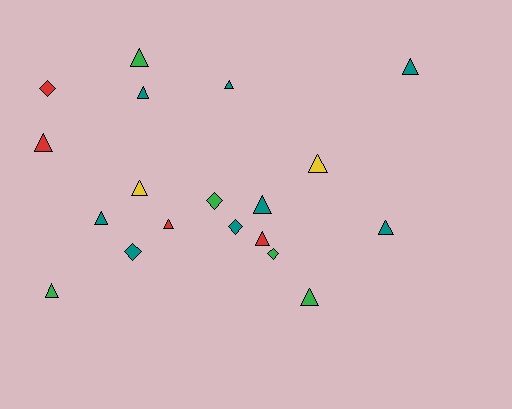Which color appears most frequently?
Teal, with 8 objects.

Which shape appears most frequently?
Triangle, with 14 objects.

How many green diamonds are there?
There are 2 green diamonds.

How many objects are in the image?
There are 19 objects.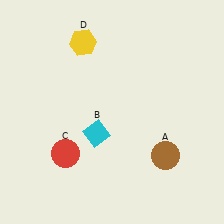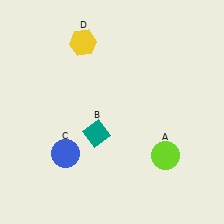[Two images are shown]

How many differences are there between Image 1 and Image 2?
There are 3 differences between the two images.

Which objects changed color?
A changed from brown to lime. B changed from cyan to teal. C changed from red to blue.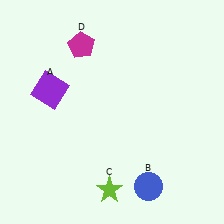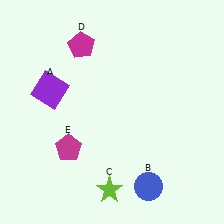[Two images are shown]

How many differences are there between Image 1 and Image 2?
There is 1 difference between the two images.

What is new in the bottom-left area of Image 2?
A magenta pentagon (E) was added in the bottom-left area of Image 2.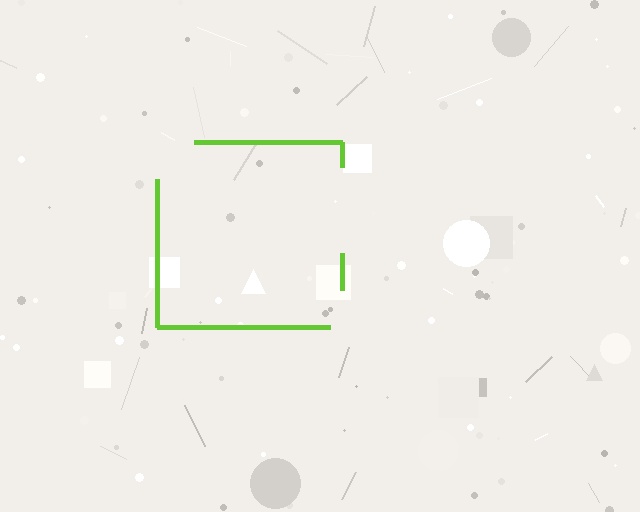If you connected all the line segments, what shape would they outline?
They would outline a square.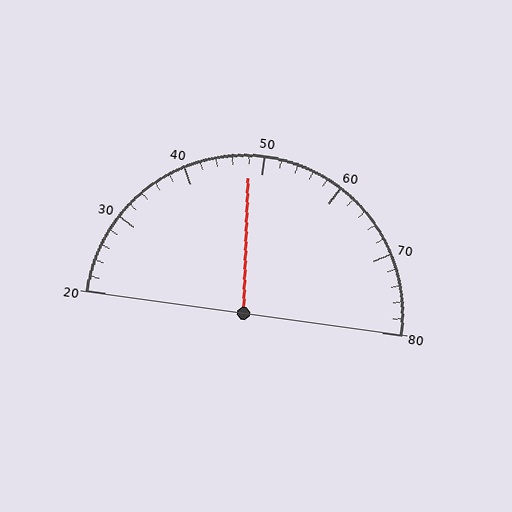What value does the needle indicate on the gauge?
The needle indicates approximately 48.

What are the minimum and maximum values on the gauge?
The gauge ranges from 20 to 80.